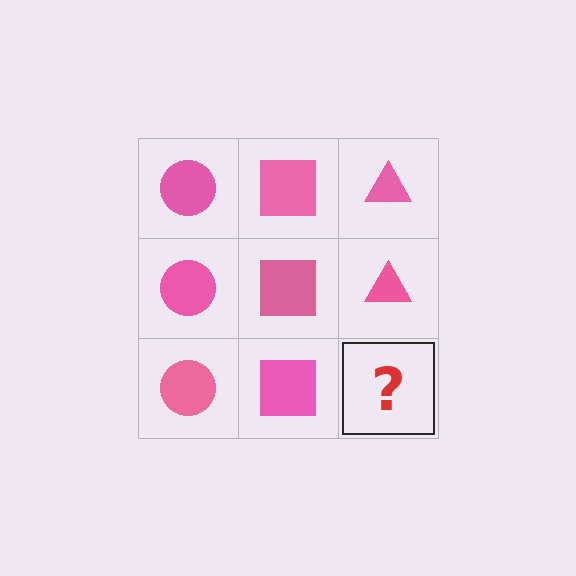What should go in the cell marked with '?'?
The missing cell should contain a pink triangle.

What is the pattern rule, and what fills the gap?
The rule is that each column has a consistent shape. The gap should be filled with a pink triangle.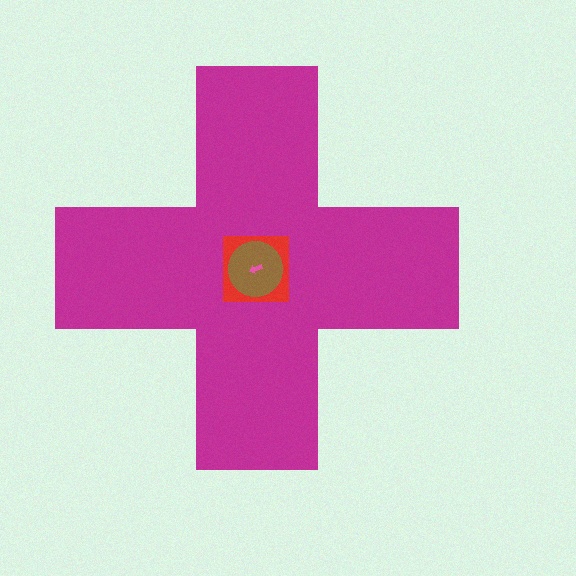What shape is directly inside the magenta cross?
The red square.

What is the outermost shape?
The magenta cross.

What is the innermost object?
The pink arrow.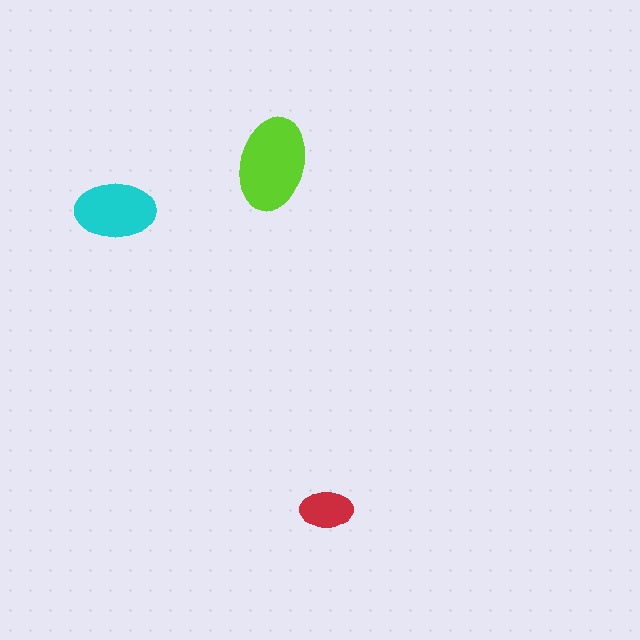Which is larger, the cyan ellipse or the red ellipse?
The cyan one.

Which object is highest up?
The lime ellipse is topmost.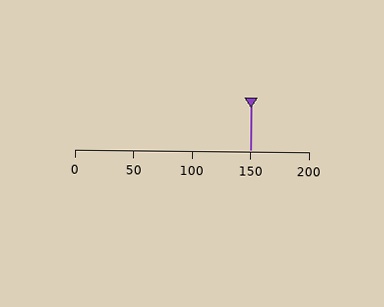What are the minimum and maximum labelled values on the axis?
The axis runs from 0 to 200.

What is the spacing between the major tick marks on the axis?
The major ticks are spaced 50 apart.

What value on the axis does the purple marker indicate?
The marker indicates approximately 150.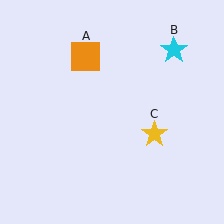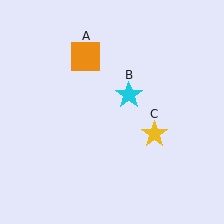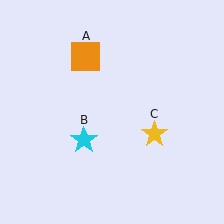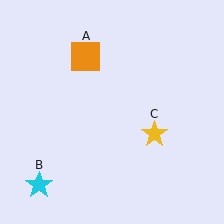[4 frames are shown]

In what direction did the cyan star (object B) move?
The cyan star (object B) moved down and to the left.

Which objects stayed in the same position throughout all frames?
Orange square (object A) and yellow star (object C) remained stationary.